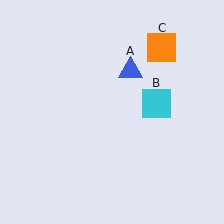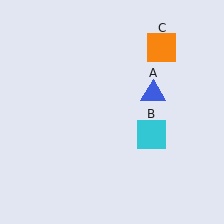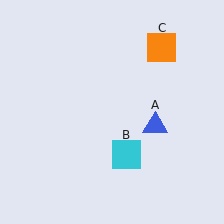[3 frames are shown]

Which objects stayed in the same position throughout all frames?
Orange square (object C) remained stationary.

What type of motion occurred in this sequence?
The blue triangle (object A), cyan square (object B) rotated clockwise around the center of the scene.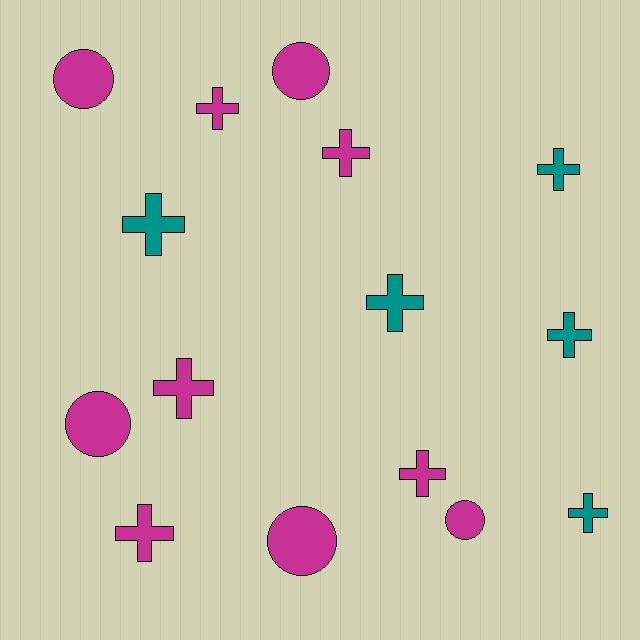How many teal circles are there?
There are no teal circles.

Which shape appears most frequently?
Cross, with 10 objects.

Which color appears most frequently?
Magenta, with 10 objects.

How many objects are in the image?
There are 15 objects.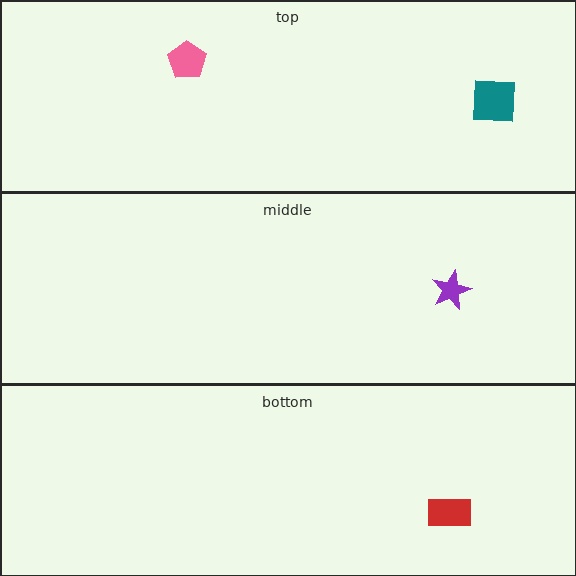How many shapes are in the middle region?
1.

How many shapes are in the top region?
2.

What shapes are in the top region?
The pink pentagon, the teal square.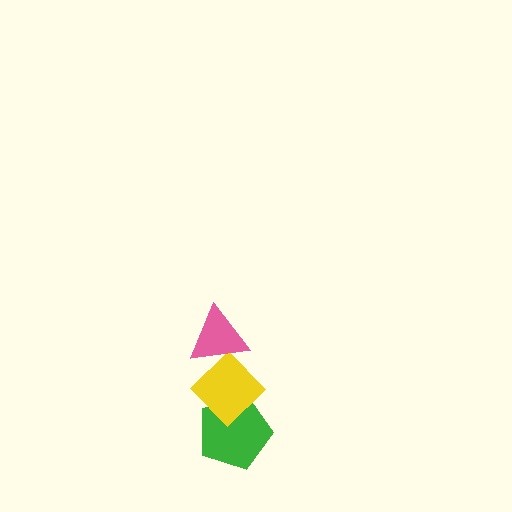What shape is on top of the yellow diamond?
The pink triangle is on top of the yellow diamond.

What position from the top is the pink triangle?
The pink triangle is 1st from the top.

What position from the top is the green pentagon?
The green pentagon is 3rd from the top.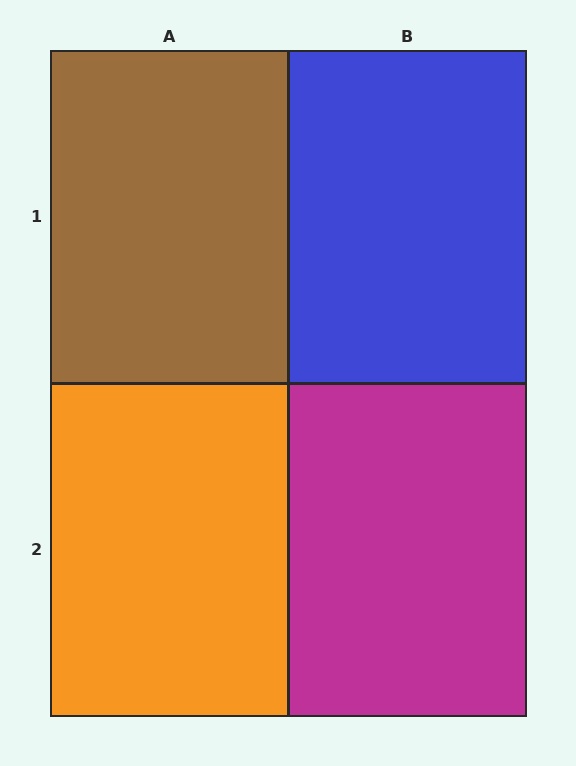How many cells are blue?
1 cell is blue.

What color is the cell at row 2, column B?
Magenta.